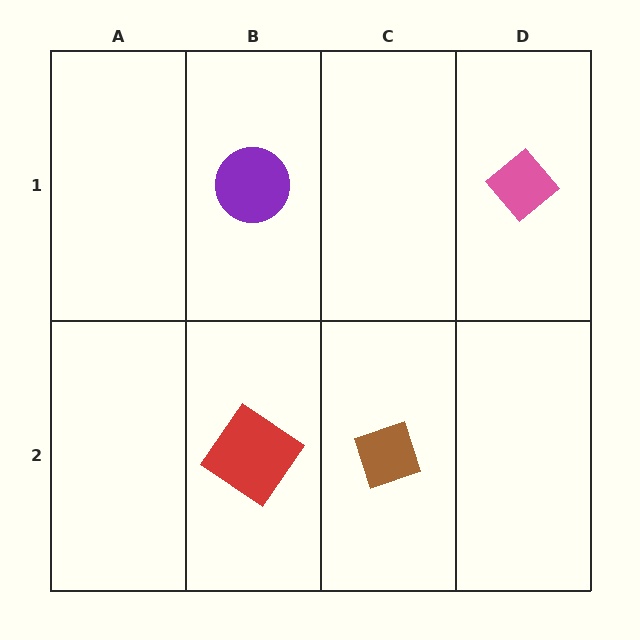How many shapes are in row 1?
2 shapes.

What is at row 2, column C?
A brown diamond.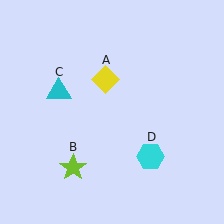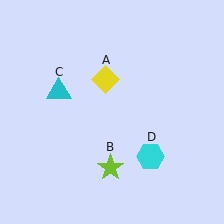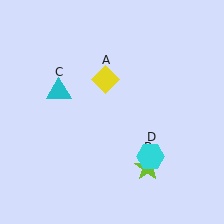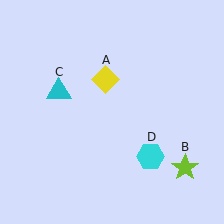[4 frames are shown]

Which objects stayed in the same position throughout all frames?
Yellow diamond (object A) and cyan triangle (object C) and cyan hexagon (object D) remained stationary.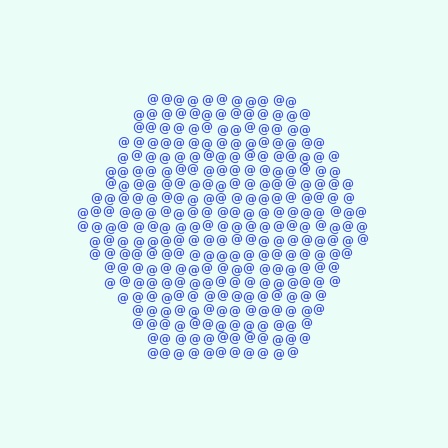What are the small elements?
The small elements are at signs.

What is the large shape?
The large shape is a hexagon.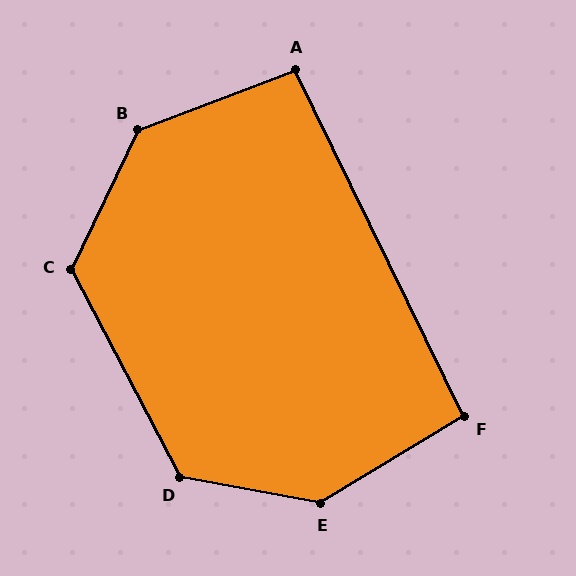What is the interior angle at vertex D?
Approximately 128 degrees (obtuse).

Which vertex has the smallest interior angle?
A, at approximately 95 degrees.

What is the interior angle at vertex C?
Approximately 127 degrees (obtuse).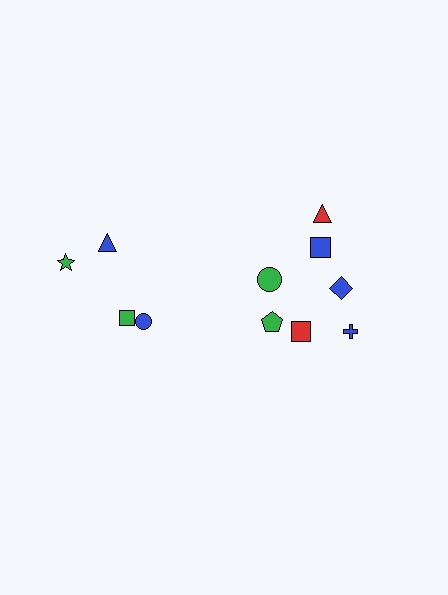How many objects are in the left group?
There are 4 objects.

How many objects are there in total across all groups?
There are 11 objects.